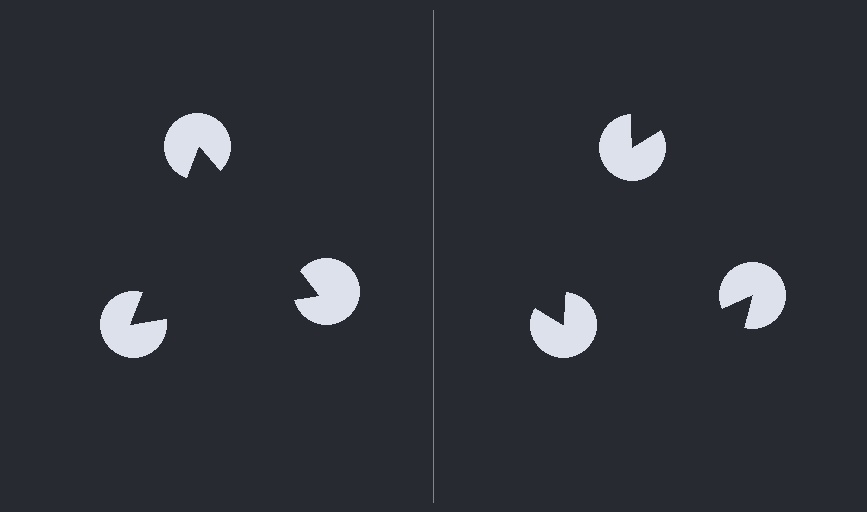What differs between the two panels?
The pac-man discs are positioned identically on both sides; only the wedge orientations differ. On the left they align to a triangle; on the right they are misaligned.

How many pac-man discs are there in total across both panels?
6 — 3 on each side.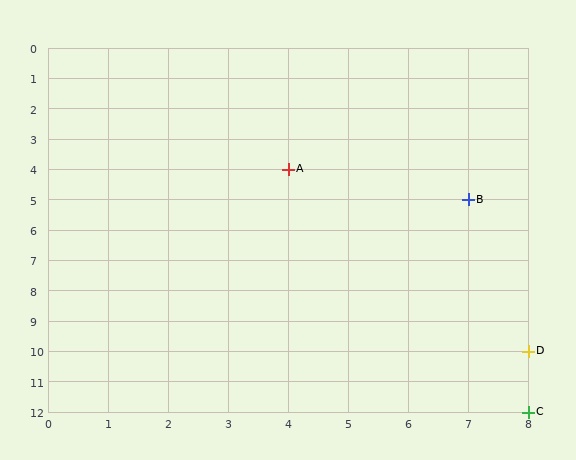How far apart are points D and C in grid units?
Points D and C are 2 rows apart.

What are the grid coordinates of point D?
Point D is at grid coordinates (8, 10).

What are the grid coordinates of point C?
Point C is at grid coordinates (8, 12).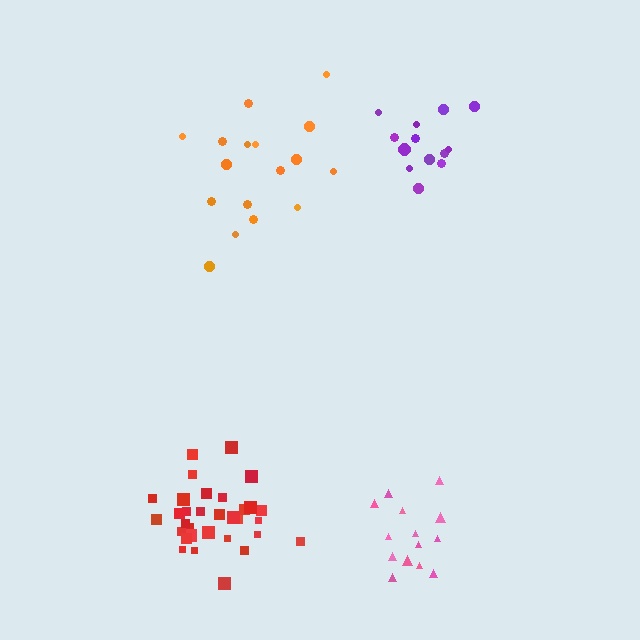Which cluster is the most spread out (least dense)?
Orange.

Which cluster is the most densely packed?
Red.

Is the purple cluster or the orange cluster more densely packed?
Purple.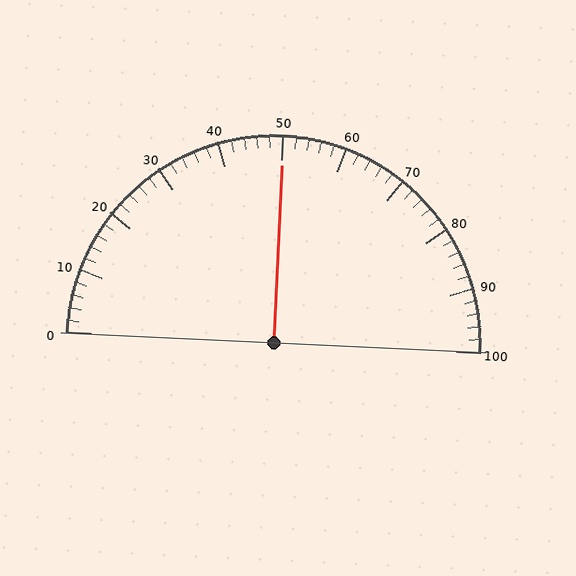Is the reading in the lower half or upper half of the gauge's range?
The reading is in the upper half of the range (0 to 100).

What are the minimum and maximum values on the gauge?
The gauge ranges from 0 to 100.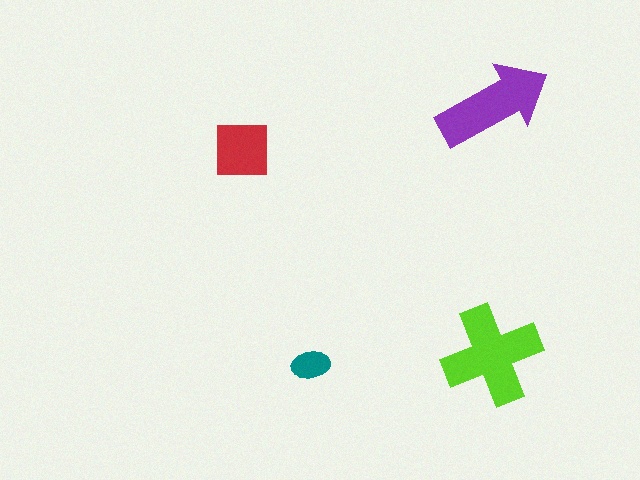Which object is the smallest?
The teal ellipse.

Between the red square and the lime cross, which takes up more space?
The lime cross.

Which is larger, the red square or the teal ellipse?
The red square.